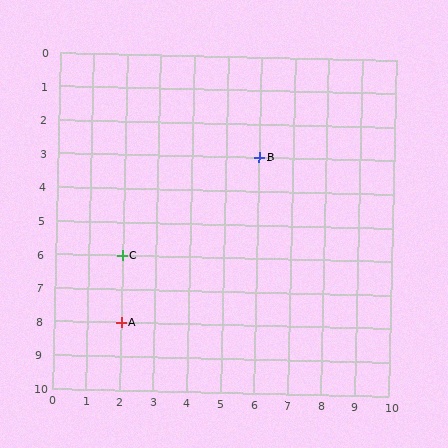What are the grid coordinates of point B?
Point B is at grid coordinates (6, 3).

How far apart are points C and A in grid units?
Points C and A are 2 rows apart.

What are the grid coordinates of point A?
Point A is at grid coordinates (2, 8).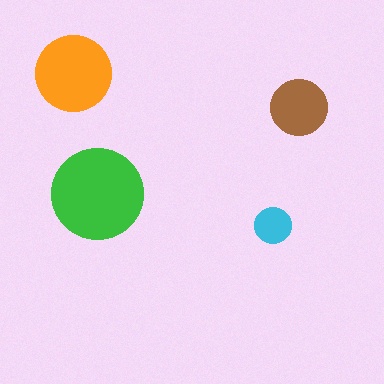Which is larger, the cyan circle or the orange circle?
The orange one.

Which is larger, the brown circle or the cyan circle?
The brown one.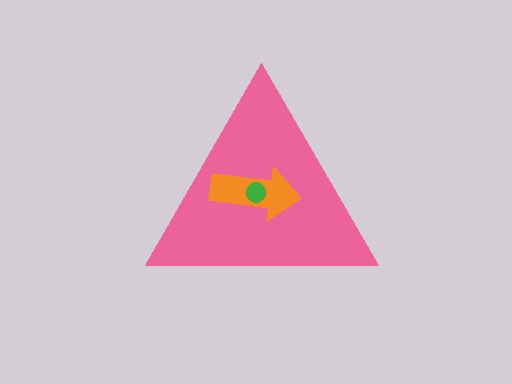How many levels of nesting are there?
3.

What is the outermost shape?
The pink triangle.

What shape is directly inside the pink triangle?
The orange arrow.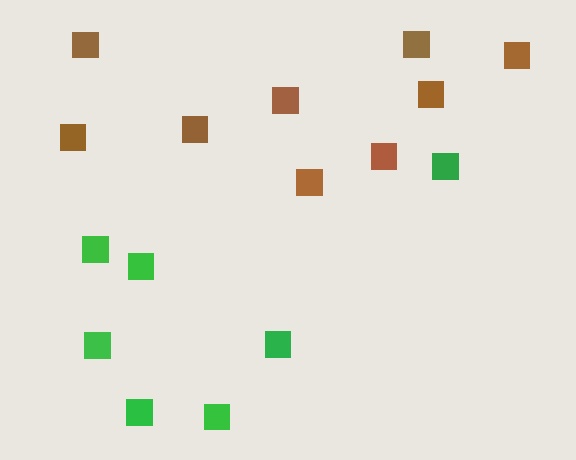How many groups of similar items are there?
There are 2 groups: one group of brown squares (9) and one group of green squares (7).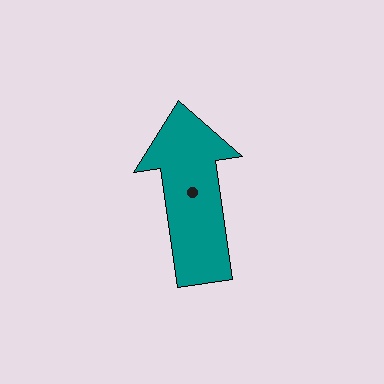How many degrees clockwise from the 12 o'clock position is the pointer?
Approximately 352 degrees.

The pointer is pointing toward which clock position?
Roughly 12 o'clock.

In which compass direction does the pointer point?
North.